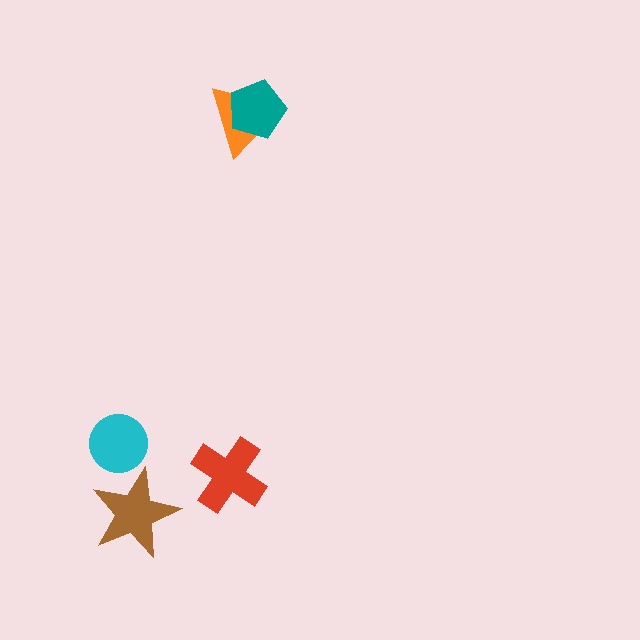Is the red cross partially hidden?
No, no other shape covers it.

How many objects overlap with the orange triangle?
1 object overlaps with the orange triangle.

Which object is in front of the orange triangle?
The teal pentagon is in front of the orange triangle.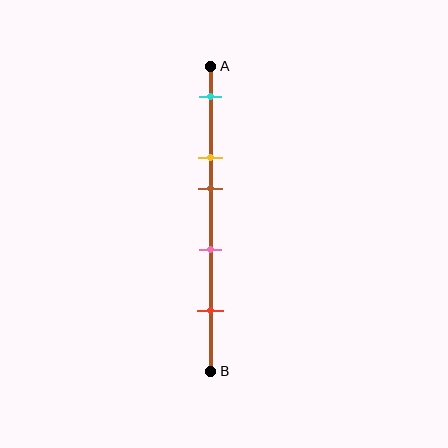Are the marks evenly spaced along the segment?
No, the marks are not evenly spaced.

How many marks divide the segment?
There are 5 marks dividing the segment.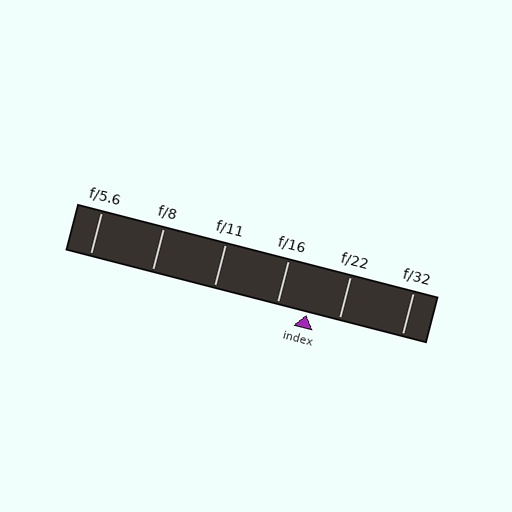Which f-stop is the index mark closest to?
The index mark is closest to f/16.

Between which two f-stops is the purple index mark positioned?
The index mark is between f/16 and f/22.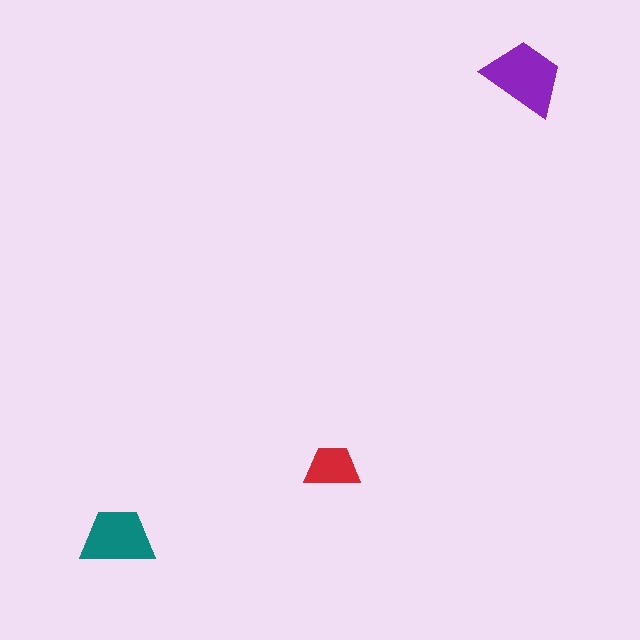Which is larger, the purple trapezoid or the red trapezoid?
The purple one.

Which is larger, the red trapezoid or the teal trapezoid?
The teal one.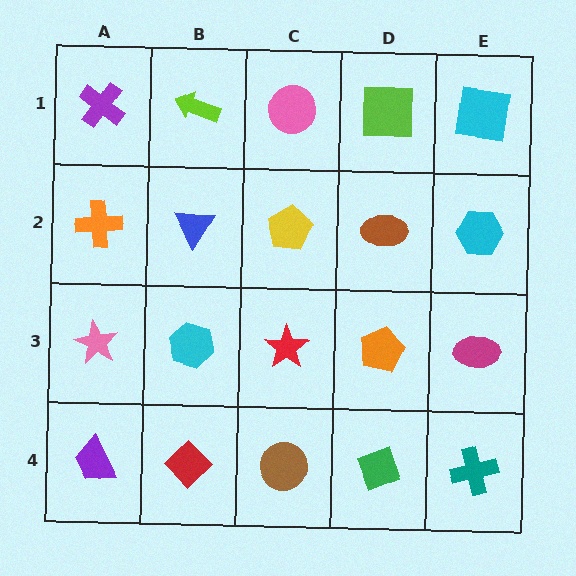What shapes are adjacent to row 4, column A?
A pink star (row 3, column A), a red diamond (row 4, column B).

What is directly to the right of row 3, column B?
A red star.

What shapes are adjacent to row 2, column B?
A lime arrow (row 1, column B), a cyan hexagon (row 3, column B), an orange cross (row 2, column A), a yellow pentagon (row 2, column C).